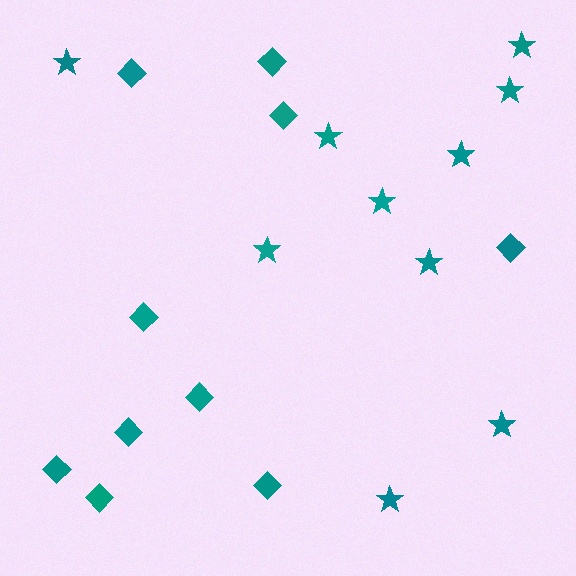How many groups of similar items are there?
There are 2 groups: one group of stars (10) and one group of diamonds (10).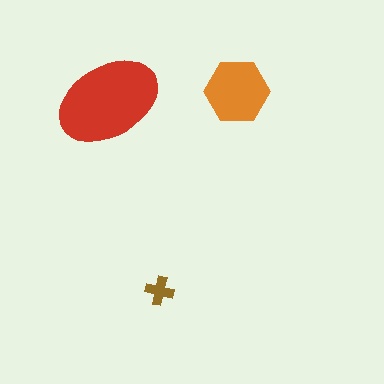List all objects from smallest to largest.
The brown cross, the orange hexagon, the red ellipse.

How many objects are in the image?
There are 3 objects in the image.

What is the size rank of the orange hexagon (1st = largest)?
2nd.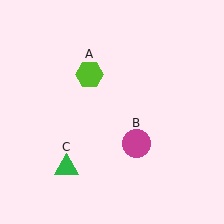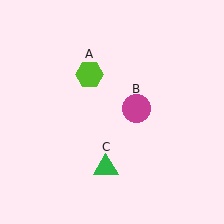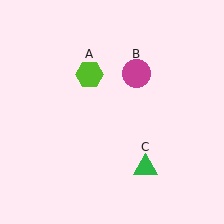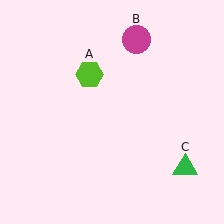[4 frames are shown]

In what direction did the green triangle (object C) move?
The green triangle (object C) moved right.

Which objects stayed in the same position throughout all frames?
Lime hexagon (object A) remained stationary.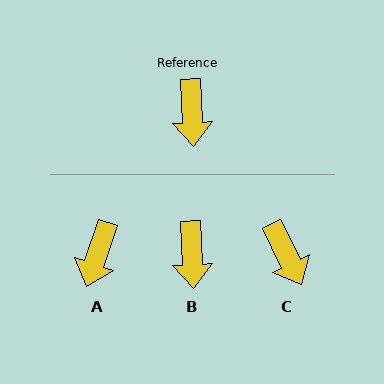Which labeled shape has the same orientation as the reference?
B.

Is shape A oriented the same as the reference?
No, it is off by about 22 degrees.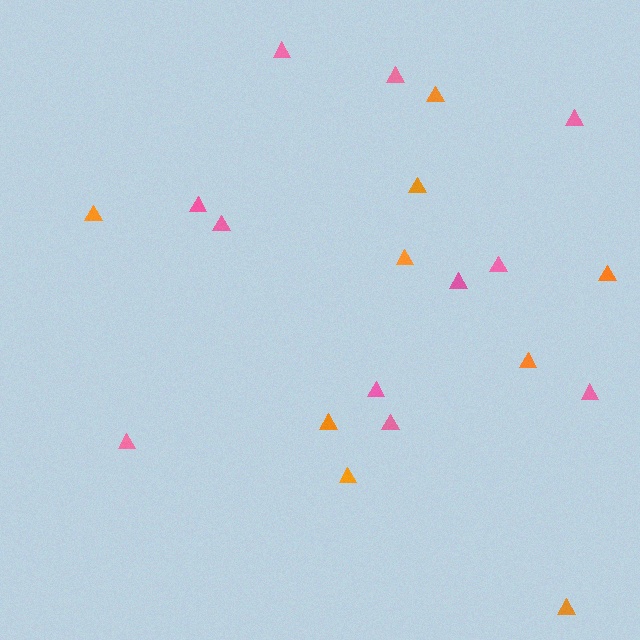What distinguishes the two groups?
There are 2 groups: one group of orange triangles (9) and one group of pink triangles (11).